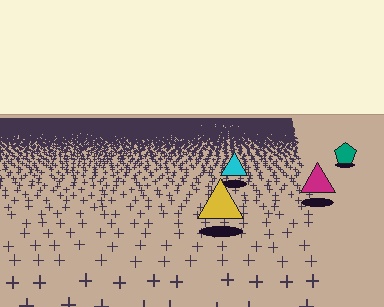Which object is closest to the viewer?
The yellow triangle is closest. The texture marks near it are larger and more spread out.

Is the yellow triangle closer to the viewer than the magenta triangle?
Yes. The yellow triangle is closer — you can tell from the texture gradient: the ground texture is coarser near it.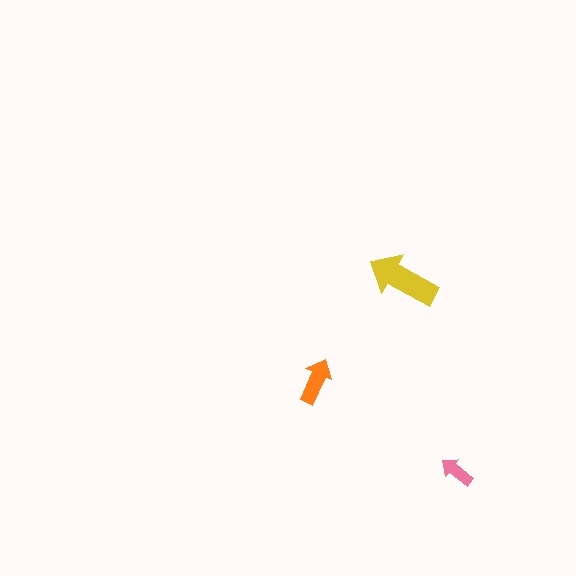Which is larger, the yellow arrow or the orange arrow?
The yellow one.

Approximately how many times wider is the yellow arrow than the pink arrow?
About 2 times wider.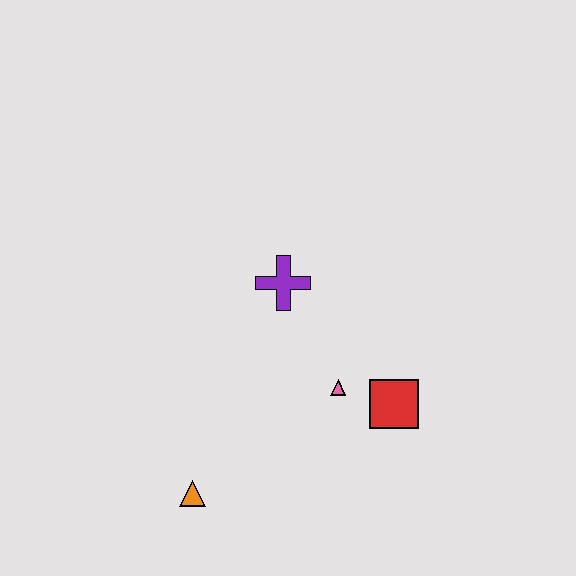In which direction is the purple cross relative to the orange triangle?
The purple cross is above the orange triangle.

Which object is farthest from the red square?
The orange triangle is farthest from the red square.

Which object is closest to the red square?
The pink triangle is closest to the red square.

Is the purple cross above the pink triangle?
Yes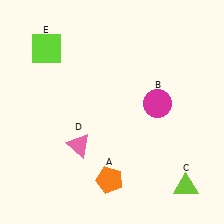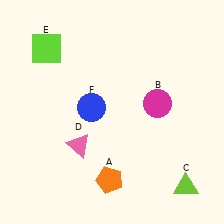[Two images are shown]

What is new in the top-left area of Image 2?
A blue circle (F) was added in the top-left area of Image 2.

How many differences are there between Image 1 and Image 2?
There is 1 difference between the two images.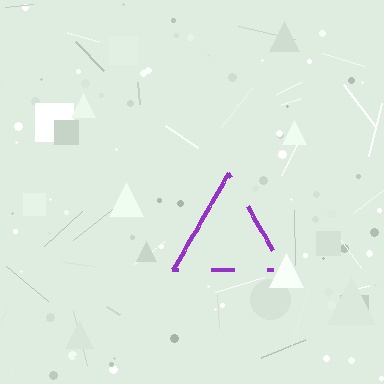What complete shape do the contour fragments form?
The contour fragments form a triangle.